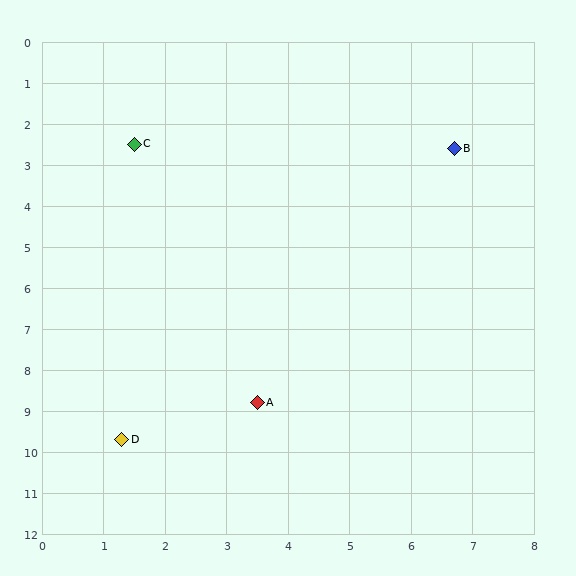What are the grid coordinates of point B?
Point B is at approximately (6.7, 2.6).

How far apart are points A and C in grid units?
Points A and C are about 6.6 grid units apart.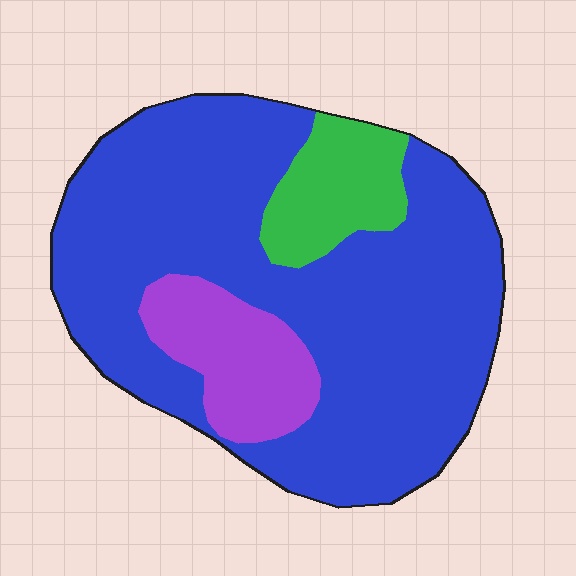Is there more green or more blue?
Blue.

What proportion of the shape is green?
Green covers about 10% of the shape.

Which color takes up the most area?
Blue, at roughly 75%.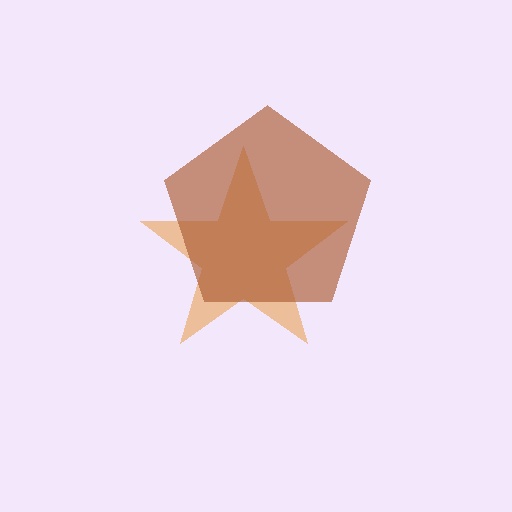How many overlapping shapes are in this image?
There are 2 overlapping shapes in the image.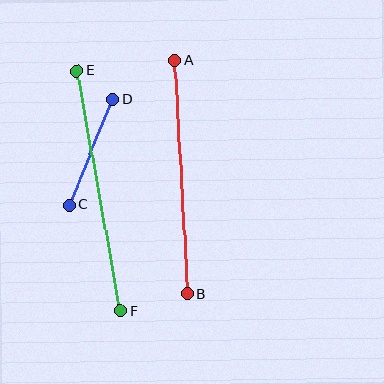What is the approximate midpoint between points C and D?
The midpoint is at approximately (91, 152) pixels.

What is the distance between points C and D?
The distance is approximately 114 pixels.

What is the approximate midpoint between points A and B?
The midpoint is at approximately (181, 177) pixels.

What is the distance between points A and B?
The distance is approximately 234 pixels.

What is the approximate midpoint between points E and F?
The midpoint is at approximately (99, 191) pixels.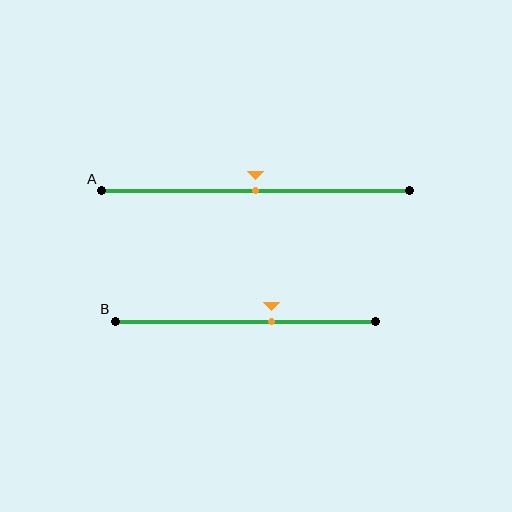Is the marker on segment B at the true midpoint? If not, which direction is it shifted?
No, the marker on segment B is shifted to the right by about 10% of the segment length.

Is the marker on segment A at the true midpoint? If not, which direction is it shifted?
Yes, the marker on segment A is at the true midpoint.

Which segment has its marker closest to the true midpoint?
Segment A has its marker closest to the true midpoint.